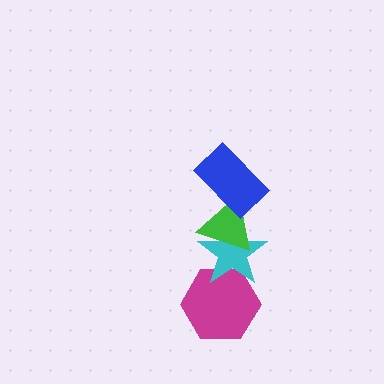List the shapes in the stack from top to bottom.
From top to bottom: the blue rectangle, the green triangle, the cyan star, the magenta hexagon.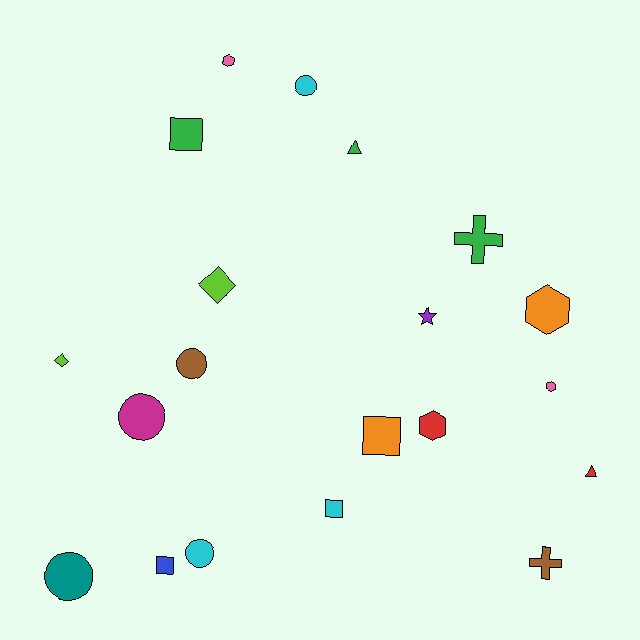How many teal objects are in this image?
There is 1 teal object.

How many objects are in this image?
There are 20 objects.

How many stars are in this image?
There is 1 star.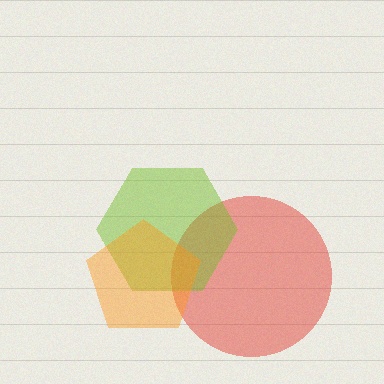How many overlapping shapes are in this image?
There are 3 overlapping shapes in the image.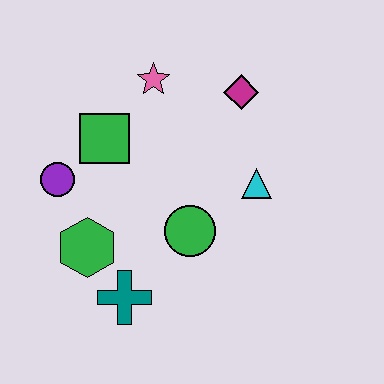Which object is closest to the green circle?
The cyan triangle is closest to the green circle.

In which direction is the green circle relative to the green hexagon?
The green circle is to the right of the green hexagon.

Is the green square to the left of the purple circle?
No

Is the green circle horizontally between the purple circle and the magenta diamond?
Yes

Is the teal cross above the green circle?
No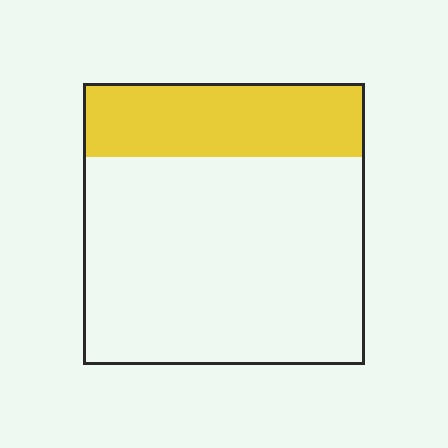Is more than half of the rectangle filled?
No.